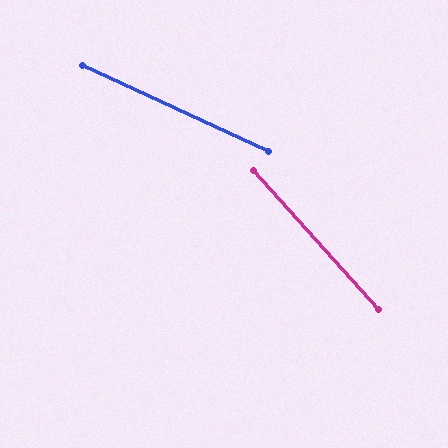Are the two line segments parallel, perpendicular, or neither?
Neither parallel nor perpendicular — they differ by about 23°.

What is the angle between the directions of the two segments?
Approximately 23 degrees.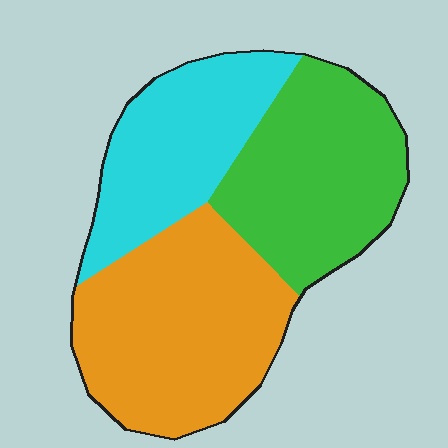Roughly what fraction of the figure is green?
Green covers 33% of the figure.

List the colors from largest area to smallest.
From largest to smallest: orange, green, cyan.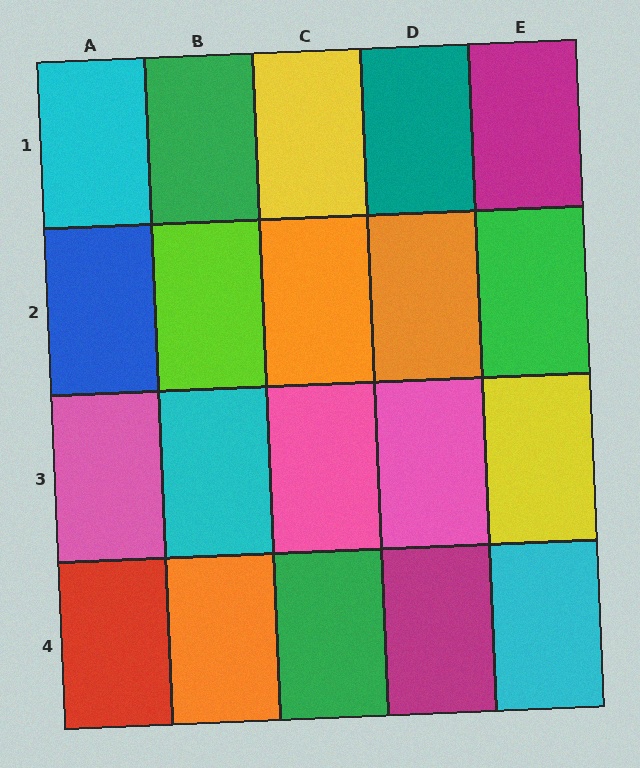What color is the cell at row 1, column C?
Yellow.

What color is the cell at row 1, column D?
Teal.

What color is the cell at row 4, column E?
Cyan.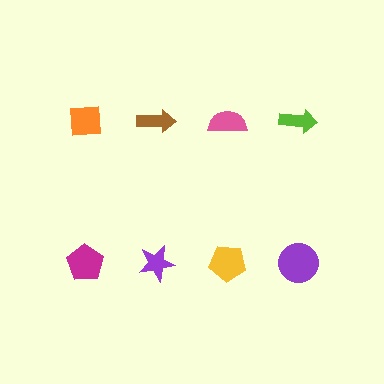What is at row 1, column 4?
A lime arrow.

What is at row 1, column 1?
An orange square.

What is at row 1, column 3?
A pink semicircle.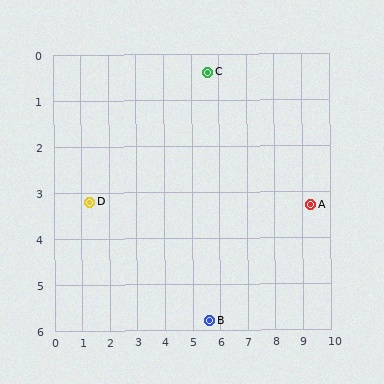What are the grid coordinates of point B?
Point B is at approximately (5.6, 5.8).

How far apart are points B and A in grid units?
Points B and A are about 4.5 grid units apart.